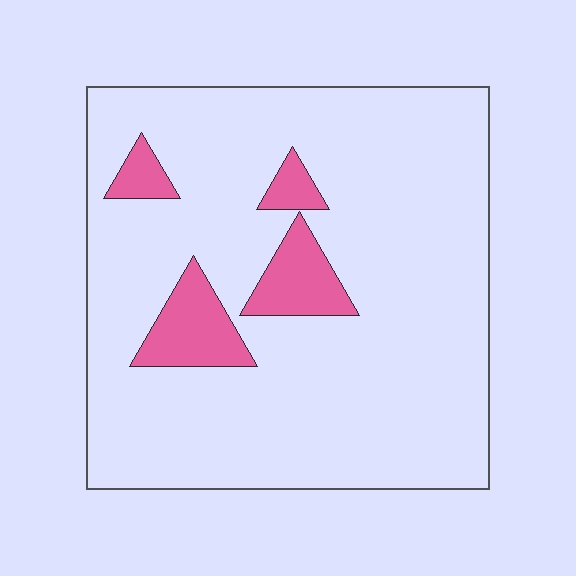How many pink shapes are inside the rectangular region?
4.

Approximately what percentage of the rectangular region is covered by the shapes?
Approximately 10%.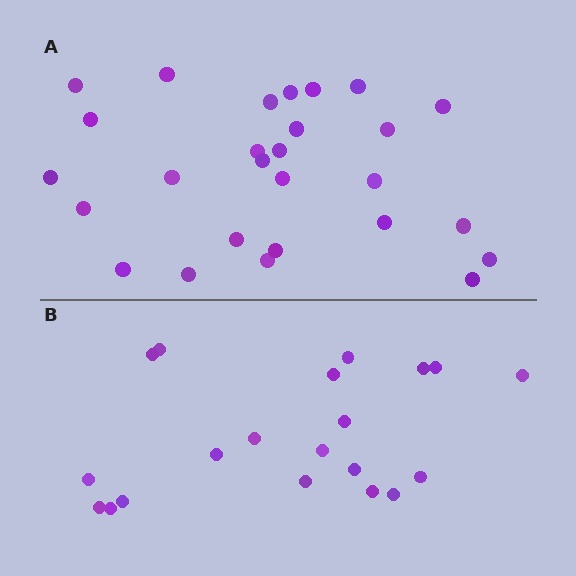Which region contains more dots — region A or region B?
Region A (the top region) has more dots.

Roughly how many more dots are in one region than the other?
Region A has roughly 8 or so more dots than region B.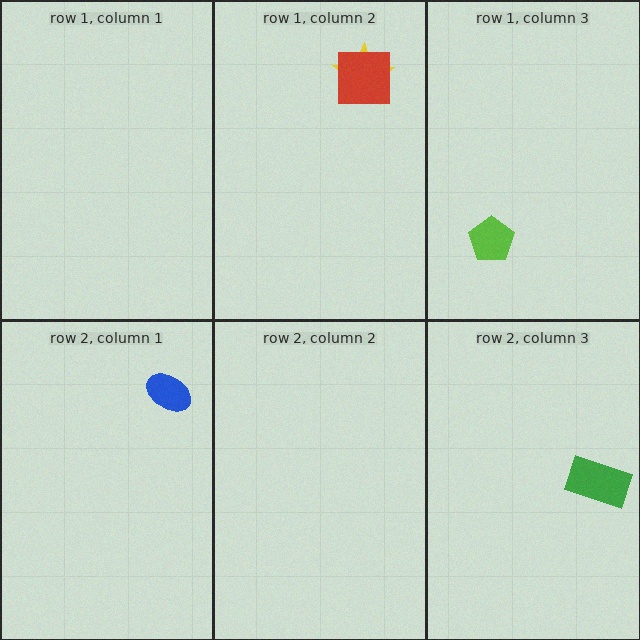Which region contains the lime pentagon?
The row 1, column 3 region.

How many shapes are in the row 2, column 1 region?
1.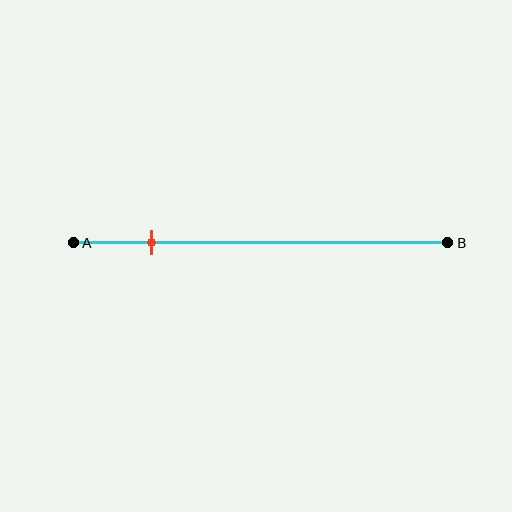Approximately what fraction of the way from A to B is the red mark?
The red mark is approximately 20% of the way from A to B.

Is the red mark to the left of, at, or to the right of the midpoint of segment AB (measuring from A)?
The red mark is to the left of the midpoint of segment AB.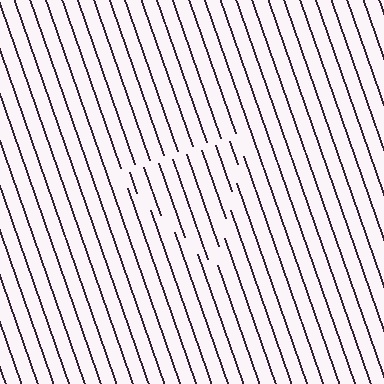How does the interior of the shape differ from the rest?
The interior of the shape contains the same grating, shifted by half a period — the contour is defined by the phase discontinuity where line-ends from the inner and outer gratings abut.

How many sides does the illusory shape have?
3 sides — the line-ends trace a triangle.